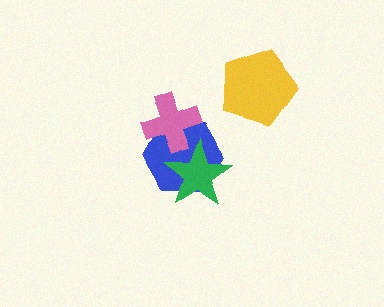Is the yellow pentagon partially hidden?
No, no other shape covers it.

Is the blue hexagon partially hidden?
Yes, it is partially covered by another shape.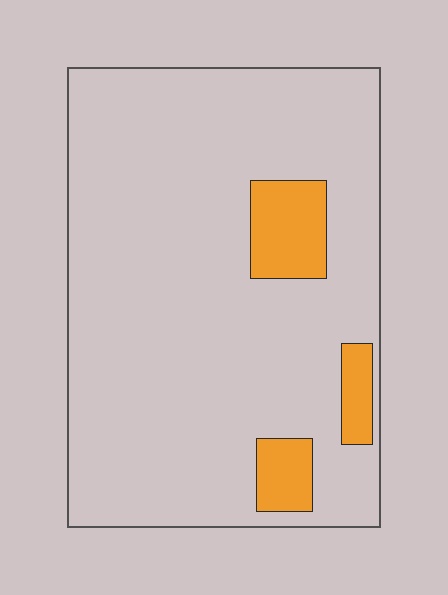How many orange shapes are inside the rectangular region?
3.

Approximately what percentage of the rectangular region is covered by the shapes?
Approximately 10%.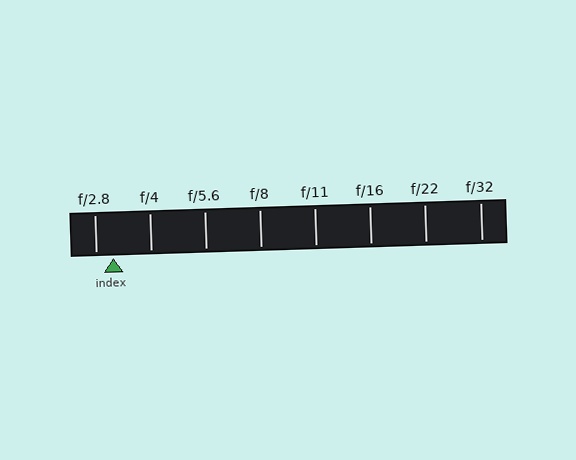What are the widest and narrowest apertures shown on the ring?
The widest aperture shown is f/2.8 and the narrowest is f/32.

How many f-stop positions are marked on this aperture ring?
There are 8 f-stop positions marked.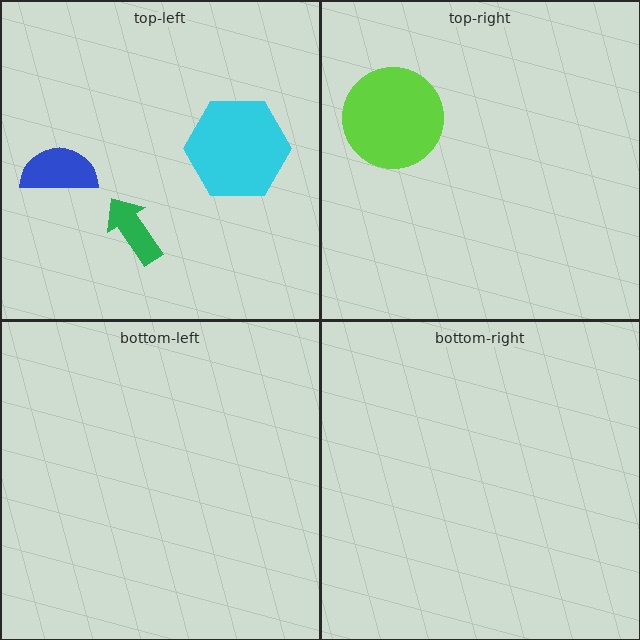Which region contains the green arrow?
The top-left region.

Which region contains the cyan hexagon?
The top-left region.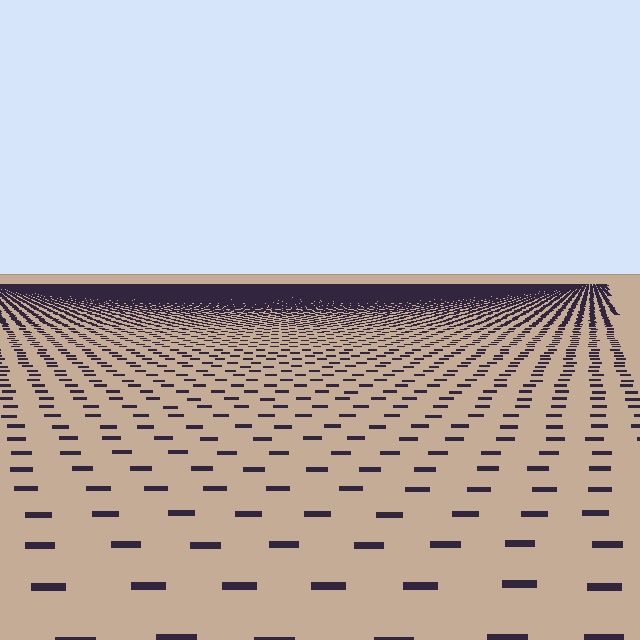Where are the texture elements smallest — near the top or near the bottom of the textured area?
Near the top.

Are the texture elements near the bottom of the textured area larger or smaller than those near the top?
Larger. Near the bottom, elements are closer to the viewer and appear at a bigger on-screen size.